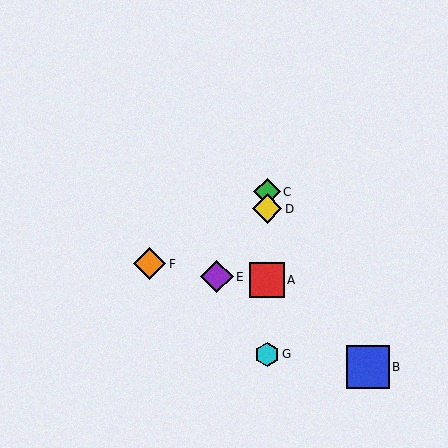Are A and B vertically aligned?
No, A is at x≈267 and B is at x≈368.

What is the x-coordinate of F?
Object F is at x≈150.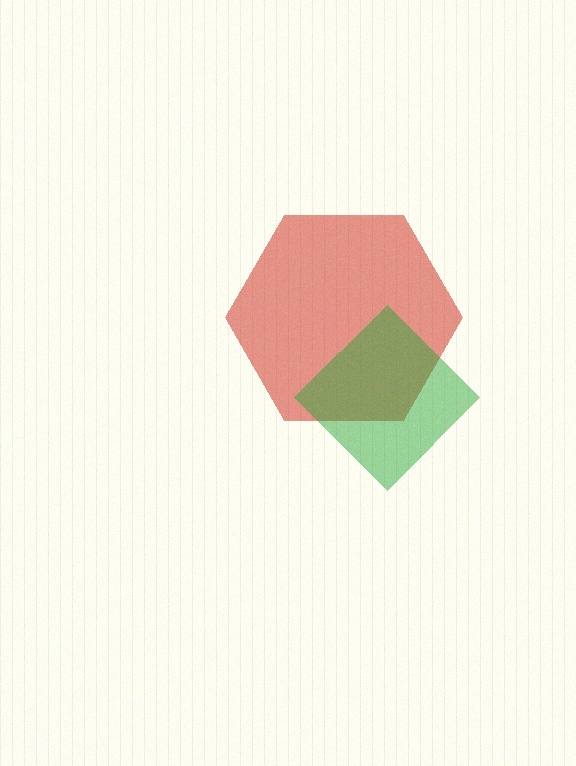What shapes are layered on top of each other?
The layered shapes are: a red hexagon, a green diamond.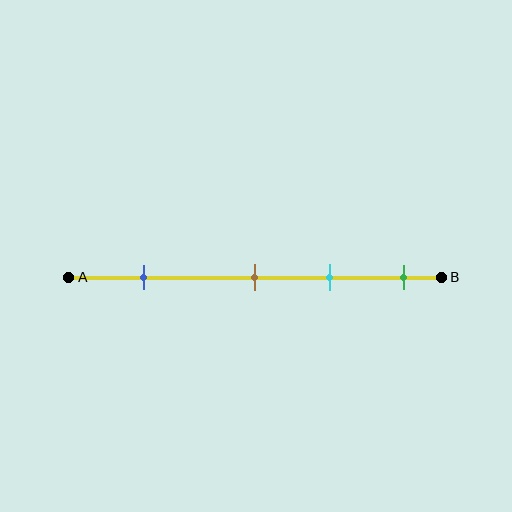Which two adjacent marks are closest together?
The brown and cyan marks are the closest adjacent pair.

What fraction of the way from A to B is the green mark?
The green mark is approximately 90% (0.9) of the way from A to B.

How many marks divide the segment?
There are 4 marks dividing the segment.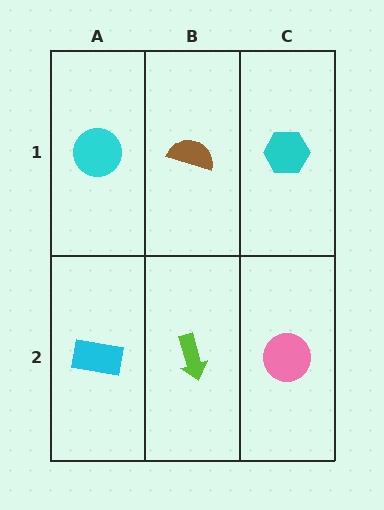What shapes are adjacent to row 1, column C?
A pink circle (row 2, column C), a brown semicircle (row 1, column B).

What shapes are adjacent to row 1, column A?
A cyan rectangle (row 2, column A), a brown semicircle (row 1, column B).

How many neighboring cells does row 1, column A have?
2.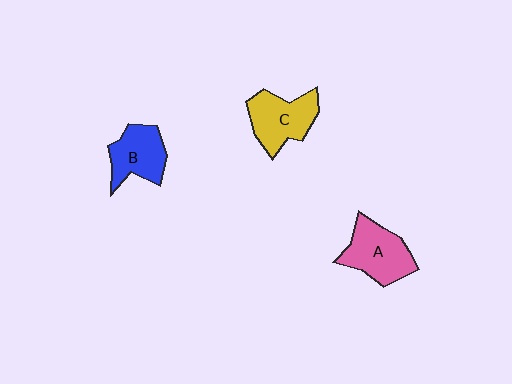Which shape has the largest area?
Shape A (pink).